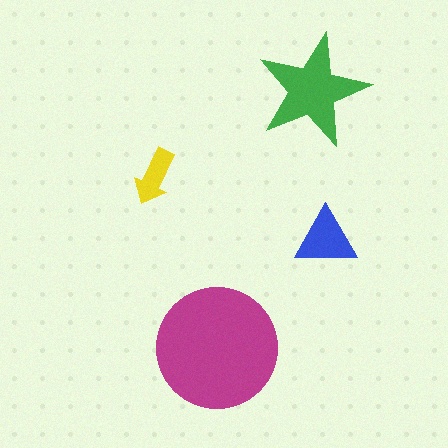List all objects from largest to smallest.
The magenta circle, the green star, the blue triangle, the yellow arrow.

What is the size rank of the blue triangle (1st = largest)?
3rd.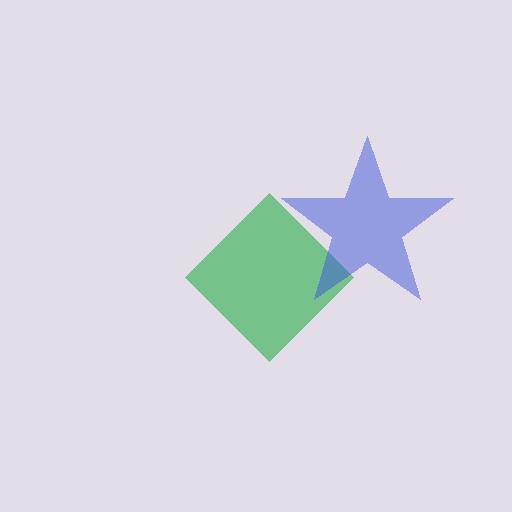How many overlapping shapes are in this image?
There are 2 overlapping shapes in the image.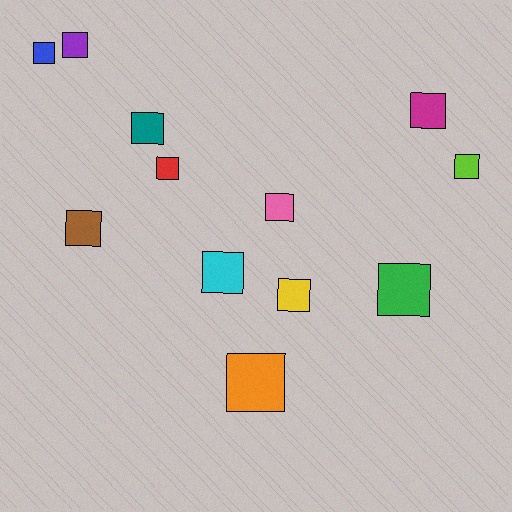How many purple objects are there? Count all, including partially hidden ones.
There is 1 purple object.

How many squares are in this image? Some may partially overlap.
There are 12 squares.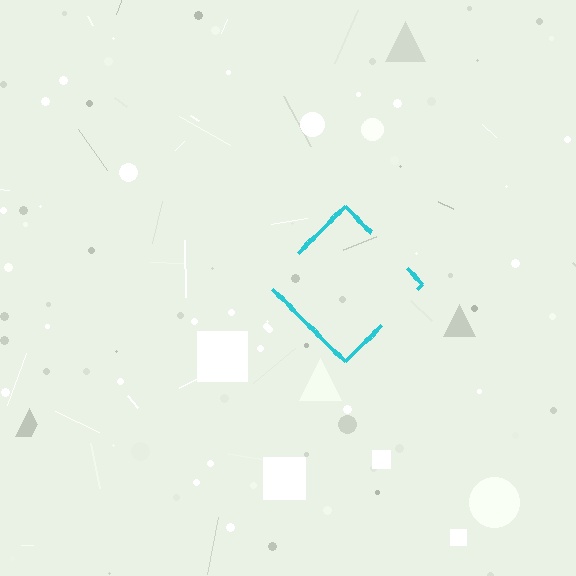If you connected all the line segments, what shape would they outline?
They would outline a diamond.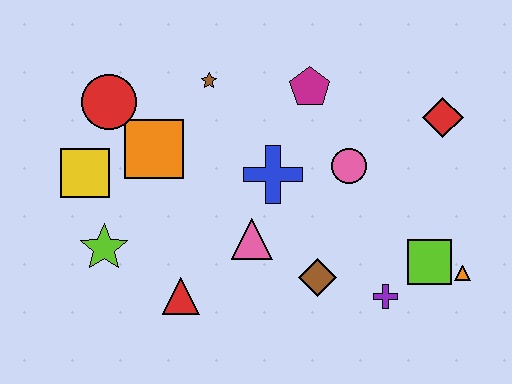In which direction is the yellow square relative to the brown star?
The yellow square is to the left of the brown star.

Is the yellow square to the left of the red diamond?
Yes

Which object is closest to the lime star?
The yellow square is closest to the lime star.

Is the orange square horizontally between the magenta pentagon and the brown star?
No